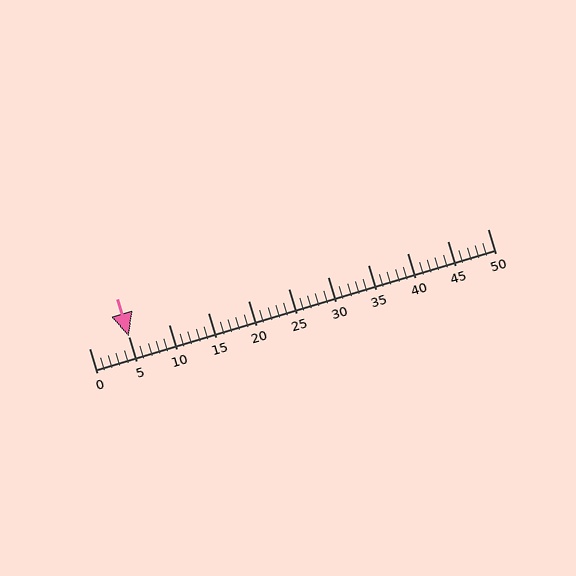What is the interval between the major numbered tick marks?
The major tick marks are spaced 5 units apart.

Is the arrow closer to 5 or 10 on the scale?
The arrow is closer to 5.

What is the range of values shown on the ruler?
The ruler shows values from 0 to 50.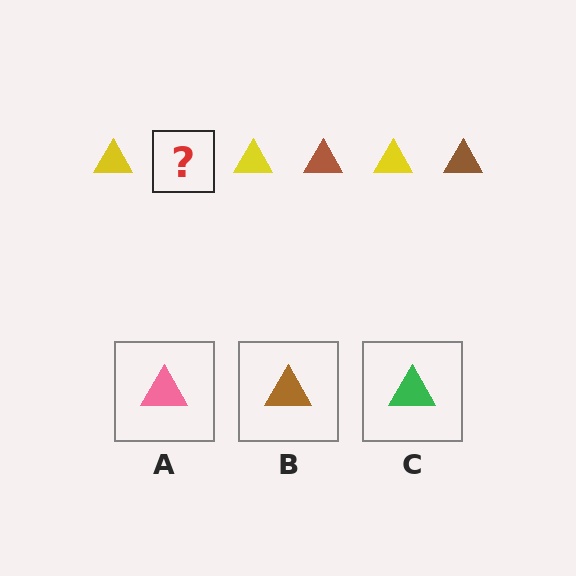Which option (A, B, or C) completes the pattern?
B.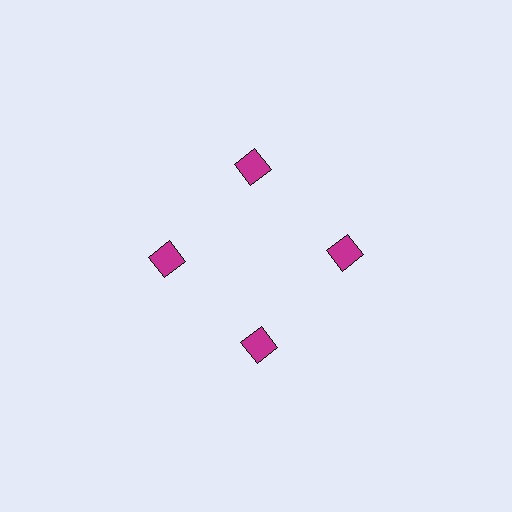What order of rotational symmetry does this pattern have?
This pattern has 4-fold rotational symmetry.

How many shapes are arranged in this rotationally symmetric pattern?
There are 4 shapes, arranged in 4 groups of 1.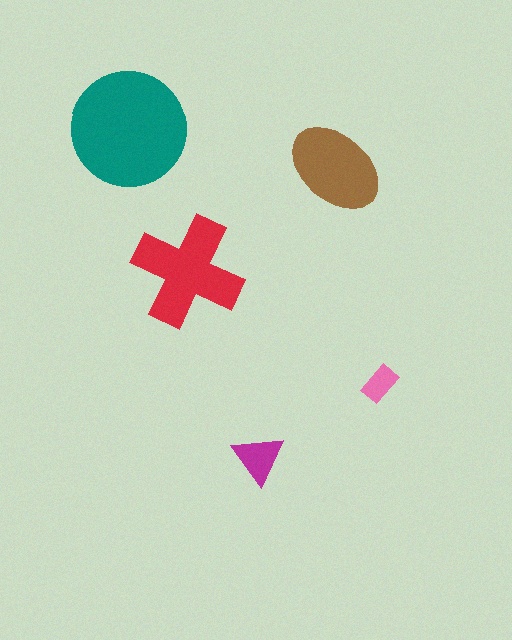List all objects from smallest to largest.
The pink rectangle, the magenta triangle, the brown ellipse, the red cross, the teal circle.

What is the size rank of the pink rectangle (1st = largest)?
5th.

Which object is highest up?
The teal circle is topmost.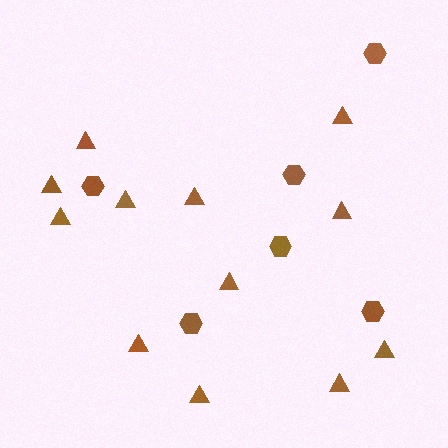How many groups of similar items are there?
There are 2 groups: one group of hexagons (6) and one group of triangles (12).